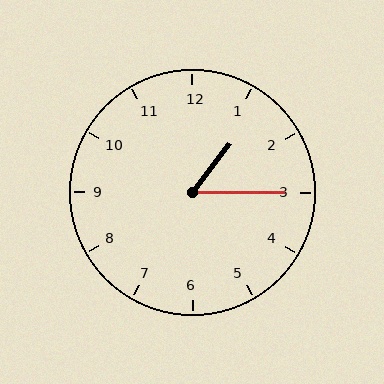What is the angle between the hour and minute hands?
Approximately 52 degrees.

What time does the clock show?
1:15.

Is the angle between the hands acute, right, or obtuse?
It is acute.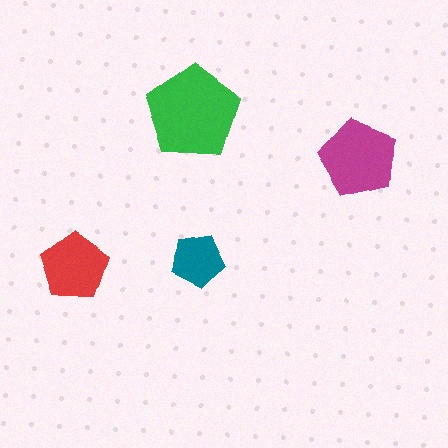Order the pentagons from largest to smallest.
the green one, the magenta one, the red one, the teal one.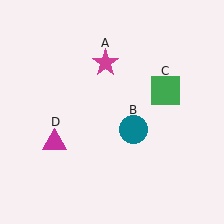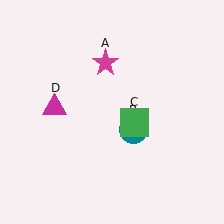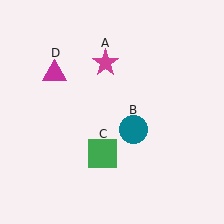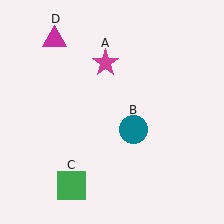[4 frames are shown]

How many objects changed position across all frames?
2 objects changed position: green square (object C), magenta triangle (object D).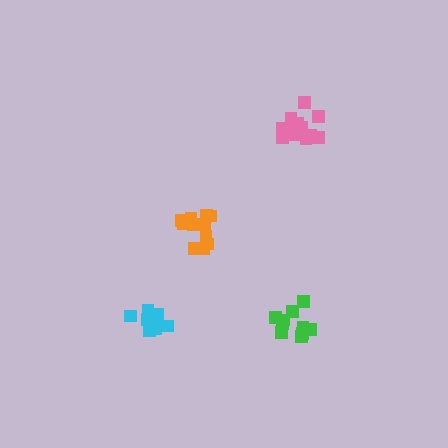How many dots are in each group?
Group 1: 15 dots, Group 2: 9 dots, Group 3: 11 dots, Group 4: 11 dots (46 total).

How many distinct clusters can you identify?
There are 4 distinct clusters.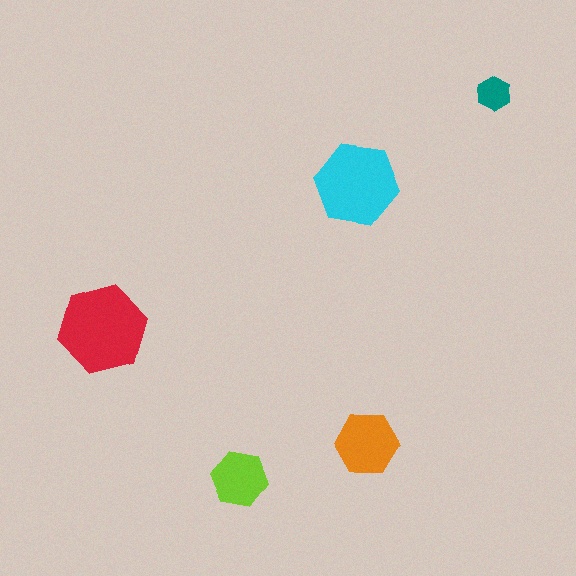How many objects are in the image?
There are 5 objects in the image.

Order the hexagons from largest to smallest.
the red one, the cyan one, the orange one, the lime one, the teal one.